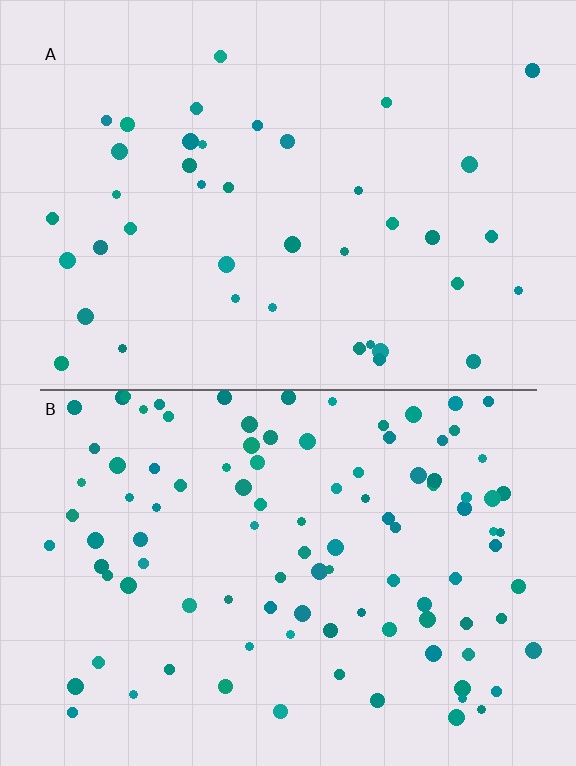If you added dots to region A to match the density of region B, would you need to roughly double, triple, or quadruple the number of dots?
Approximately triple.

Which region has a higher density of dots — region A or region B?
B (the bottom).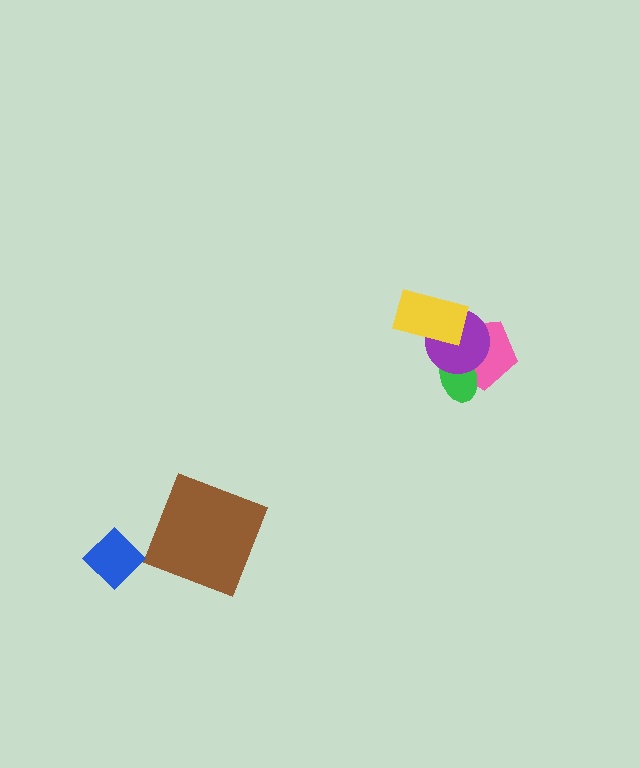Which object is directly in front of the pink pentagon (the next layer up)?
The green ellipse is directly in front of the pink pentagon.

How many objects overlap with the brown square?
0 objects overlap with the brown square.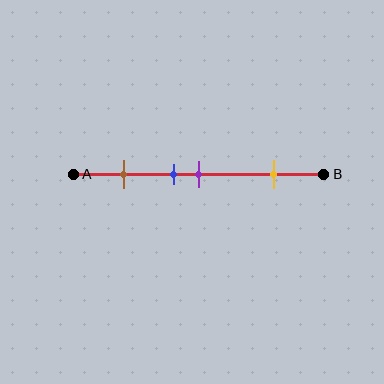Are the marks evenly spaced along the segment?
No, the marks are not evenly spaced.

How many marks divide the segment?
There are 4 marks dividing the segment.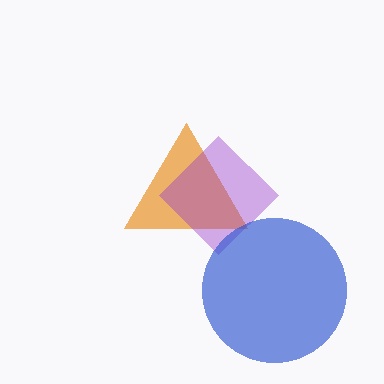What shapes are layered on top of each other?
The layered shapes are: an orange triangle, a purple diamond, a blue circle.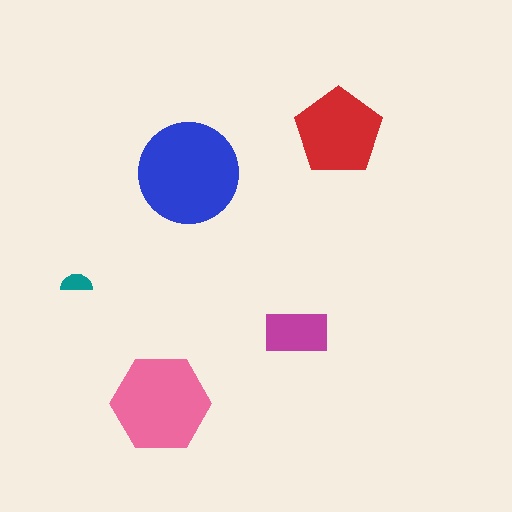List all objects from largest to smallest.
The blue circle, the pink hexagon, the red pentagon, the magenta rectangle, the teal semicircle.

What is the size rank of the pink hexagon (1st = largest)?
2nd.